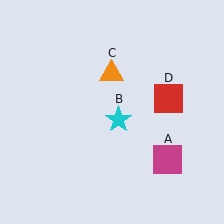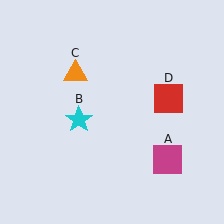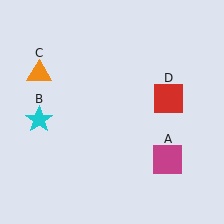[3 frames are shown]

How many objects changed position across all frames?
2 objects changed position: cyan star (object B), orange triangle (object C).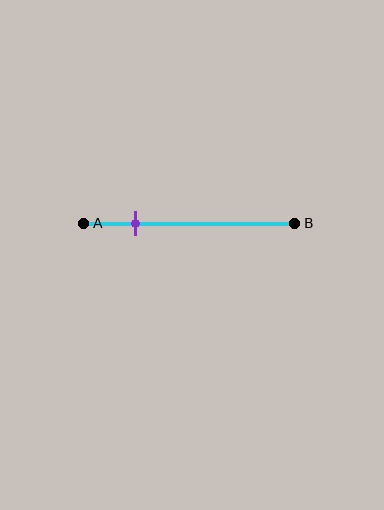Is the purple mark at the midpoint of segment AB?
No, the mark is at about 25% from A, not at the 50% midpoint.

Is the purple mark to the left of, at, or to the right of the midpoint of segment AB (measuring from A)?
The purple mark is to the left of the midpoint of segment AB.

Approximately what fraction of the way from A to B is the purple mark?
The purple mark is approximately 25% of the way from A to B.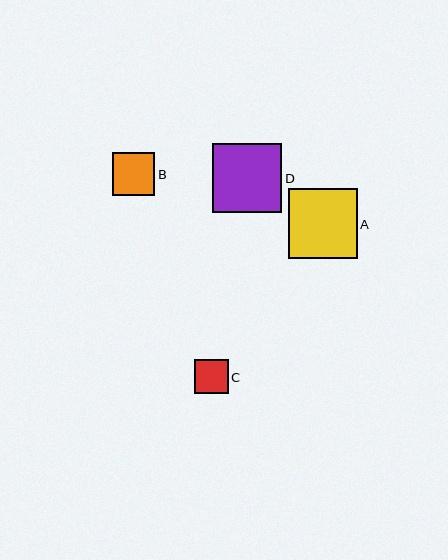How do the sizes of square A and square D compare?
Square A and square D are approximately the same size.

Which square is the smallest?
Square C is the smallest with a size of approximately 34 pixels.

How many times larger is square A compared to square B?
Square A is approximately 1.6 times the size of square B.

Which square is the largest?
Square A is the largest with a size of approximately 69 pixels.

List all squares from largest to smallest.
From largest to smallest: A, D, B, C.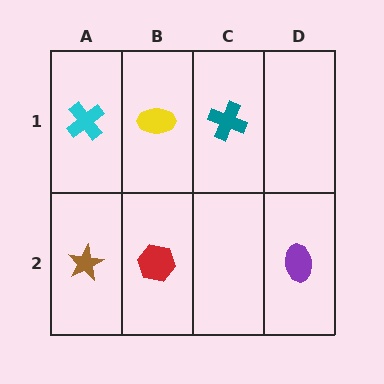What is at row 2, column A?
A brown star.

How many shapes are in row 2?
3 shapes.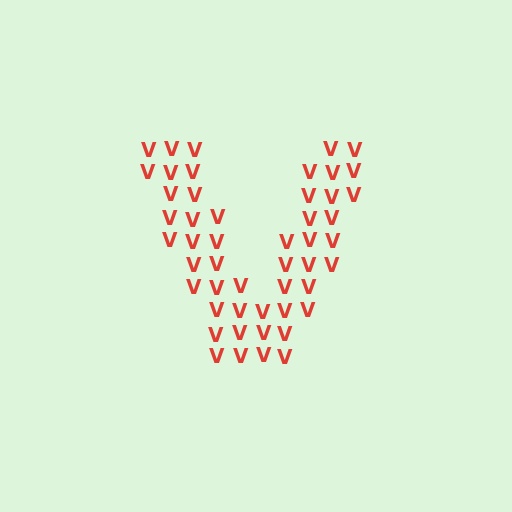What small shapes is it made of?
It is made of small letter V's.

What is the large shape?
The large shape is the letter V.